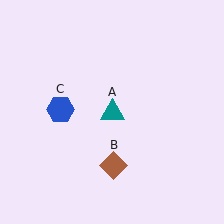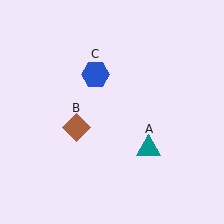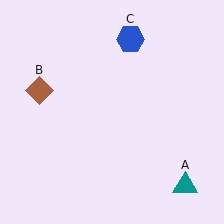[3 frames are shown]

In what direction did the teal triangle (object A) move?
The teal triangle (object A) moved down and to the right.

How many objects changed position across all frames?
3 objects changed position: teal triangle (object A), brown diamond (object B), blue hexagon (object C).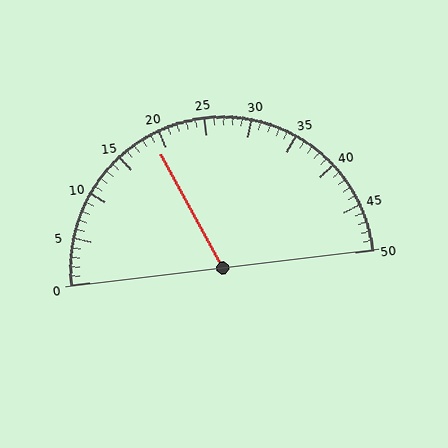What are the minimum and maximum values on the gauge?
The gauge ranges from 0 to 50.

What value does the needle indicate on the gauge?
The needle indicates approximately 19.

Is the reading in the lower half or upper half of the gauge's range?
The reading is in the lower half of the range (0 to 50).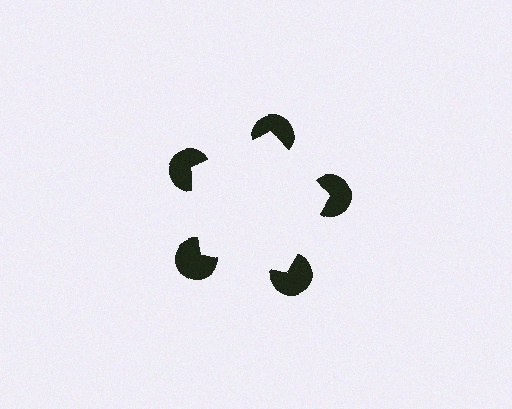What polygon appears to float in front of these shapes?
An illusory pentagon — its edges are inferred from the aligned wedge cuts in the pac-man discs, not physically drawn.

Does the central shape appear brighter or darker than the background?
It typically appears slightly brighter than the background, even though no actual brightness change is drawn.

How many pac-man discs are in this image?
There are 5 — one at each vertex of the illusory pentagon.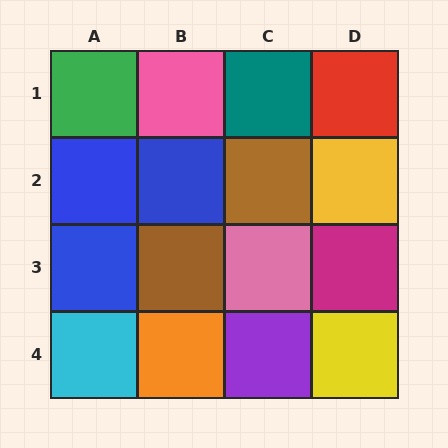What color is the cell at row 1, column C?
Teal.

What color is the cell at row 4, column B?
Orange.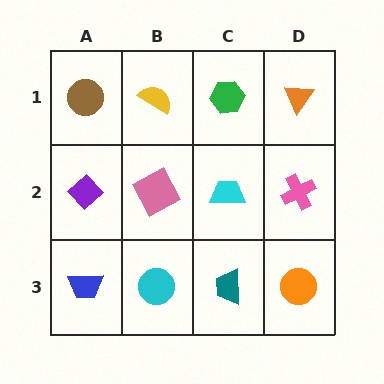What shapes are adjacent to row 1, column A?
A purple diamond (row 2, column A), a yellow semicircle (row 1, column B).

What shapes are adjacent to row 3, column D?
A pink cross (row 2, column D), a teal trapezoid (row 3, column C).